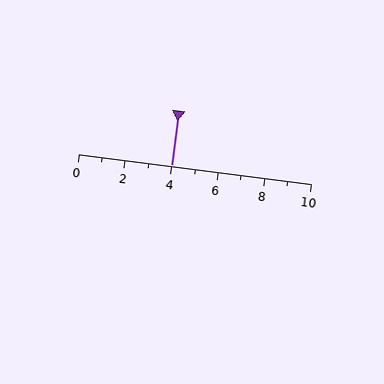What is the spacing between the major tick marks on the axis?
The major ticks are spaced 2 apart.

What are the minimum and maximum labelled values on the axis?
The axis runs from 0 to 10.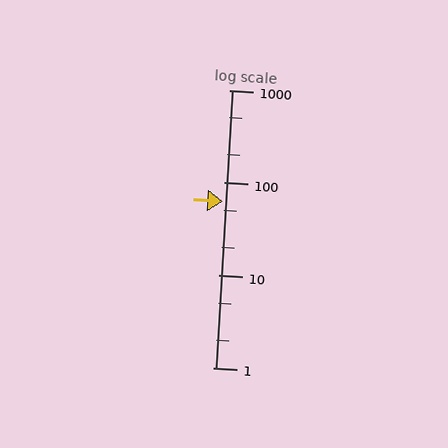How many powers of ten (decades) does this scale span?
The scale spans 3 decades, from 1 to 1000.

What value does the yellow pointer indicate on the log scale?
The pointer indicates approximately 62.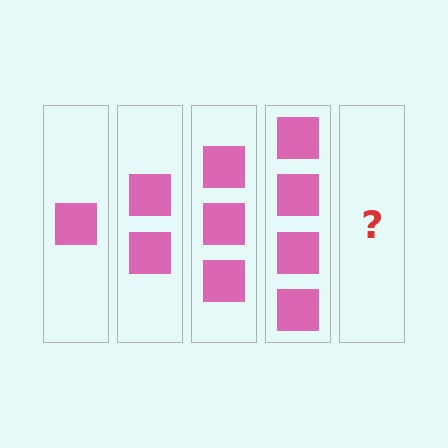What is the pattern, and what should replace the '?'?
The pattern is that each step adds one more square. The '?' should be 5 squares.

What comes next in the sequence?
The next element should be 5 squares.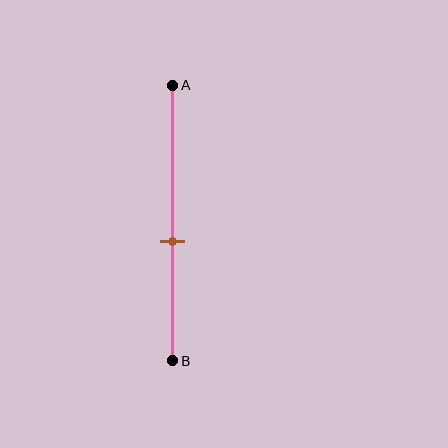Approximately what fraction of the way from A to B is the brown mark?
The brown mark is approximately 55% of the way from A to B.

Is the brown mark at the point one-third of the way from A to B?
No, the mark is at about 55% from A, not at the 33% one-third point.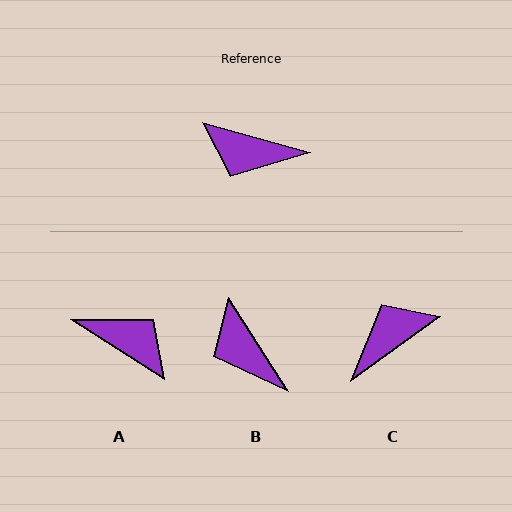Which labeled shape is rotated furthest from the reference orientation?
A, about 163 degrees away.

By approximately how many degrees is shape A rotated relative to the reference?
Approximately 163 degrees counter-clockwise.